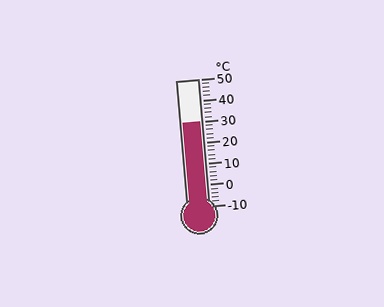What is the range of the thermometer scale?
The thermometer scale ranges from -10°C to 50°C.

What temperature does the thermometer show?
The thermometer shows approximately 30°C.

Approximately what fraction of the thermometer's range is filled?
The thermometer is filled to approximately 65% of its range.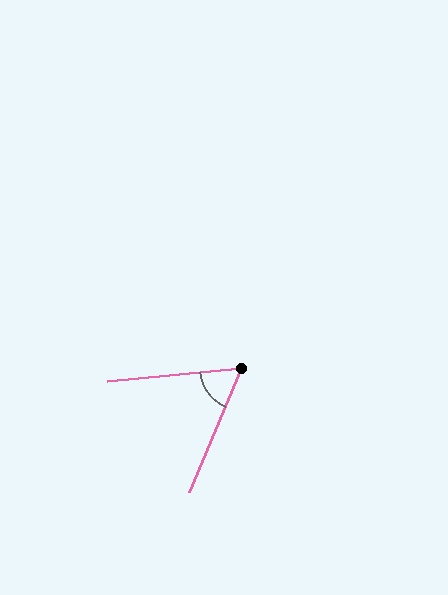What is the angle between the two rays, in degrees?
Approximately 61 degrees.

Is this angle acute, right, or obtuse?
It is acute.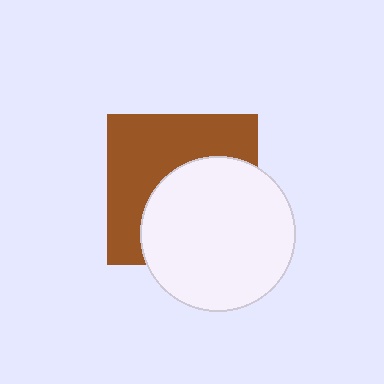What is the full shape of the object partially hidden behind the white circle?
The partially hidden object is a brown square.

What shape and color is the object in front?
The object in front is a white circle.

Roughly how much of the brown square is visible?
About half of it is visible (roughly 50%).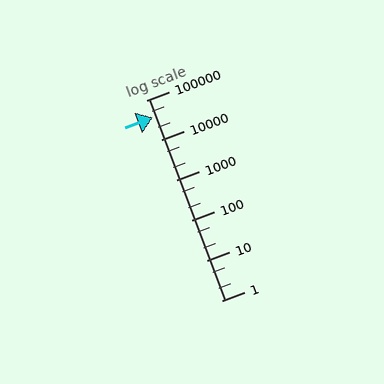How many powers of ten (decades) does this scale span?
The scale spans 5 decades, from 1 to 100000.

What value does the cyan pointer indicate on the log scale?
The pointer indicates approximately 36000.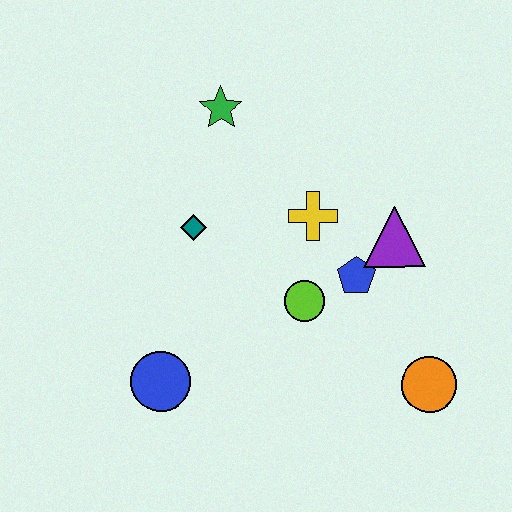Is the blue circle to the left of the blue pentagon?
Yes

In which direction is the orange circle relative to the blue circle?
The orange circle is to the right of the blue circle.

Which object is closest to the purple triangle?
The blue pentagon is closest to the purple triangle.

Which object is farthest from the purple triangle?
The blue circle is farthest from the purple triangle.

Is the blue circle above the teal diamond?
No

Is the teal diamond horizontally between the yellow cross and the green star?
No